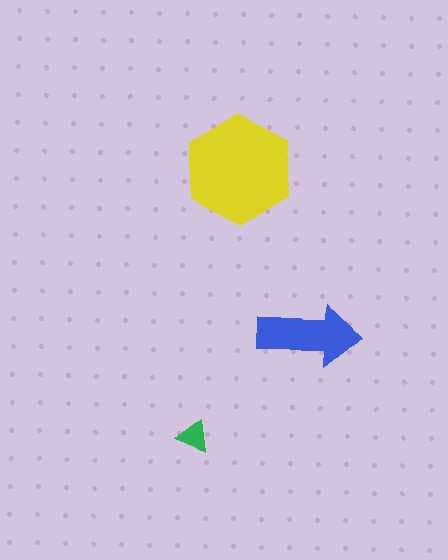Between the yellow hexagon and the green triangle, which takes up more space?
The yellow hexagon.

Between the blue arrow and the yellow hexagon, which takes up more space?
The yellow hexagon.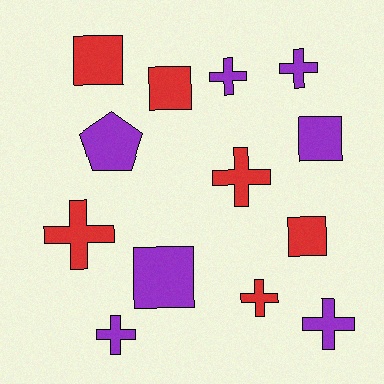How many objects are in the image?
There are 13 objects.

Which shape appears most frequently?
Cross, with 7 objects.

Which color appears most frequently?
Purple, with 7 objects.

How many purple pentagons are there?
There is 1 purple pentagon.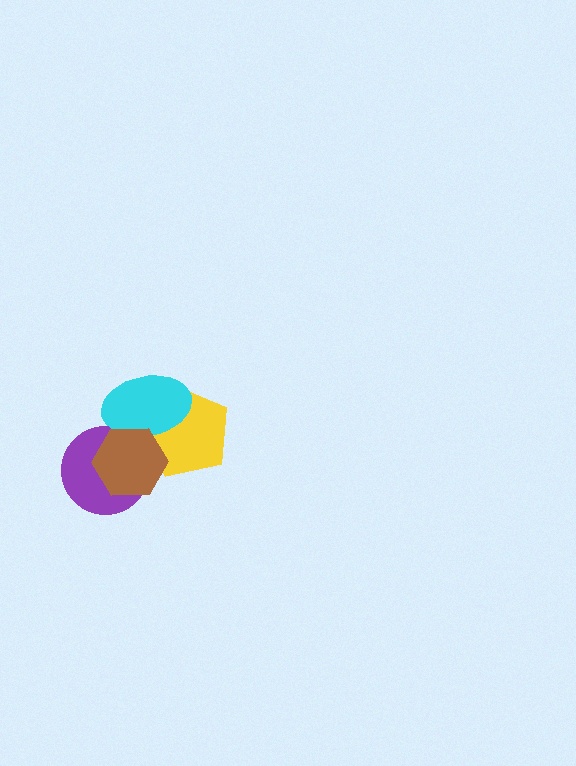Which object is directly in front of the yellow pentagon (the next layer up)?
The cyan ellipse is directly in front of the yellow pentagon.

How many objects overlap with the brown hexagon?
3 objects overlap with the brown hexagon.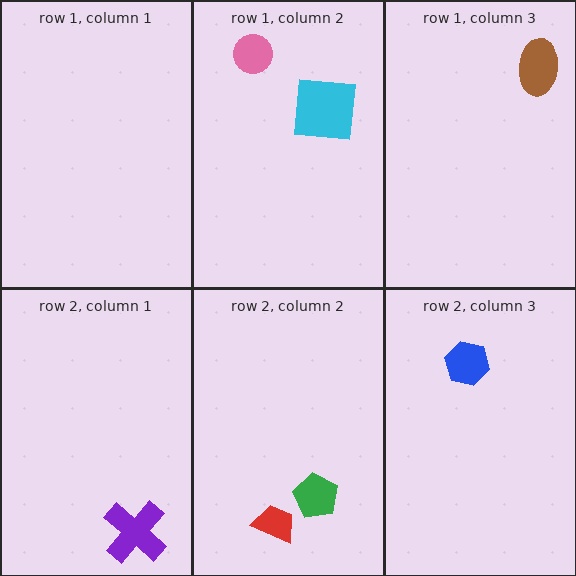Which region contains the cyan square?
The row 1, column 2 region.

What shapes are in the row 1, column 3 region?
The brown ellipse.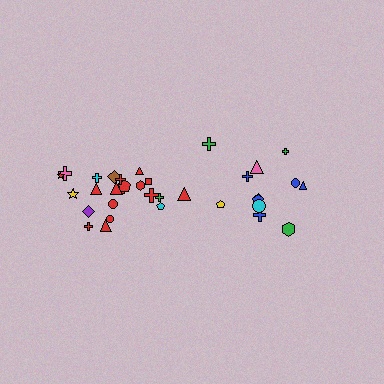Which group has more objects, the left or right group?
The left group.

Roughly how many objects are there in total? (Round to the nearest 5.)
Roughly 35 objects in total.